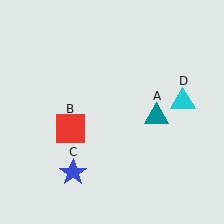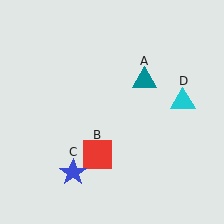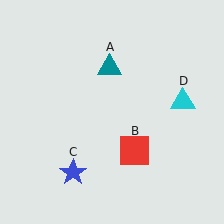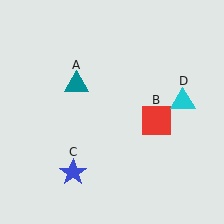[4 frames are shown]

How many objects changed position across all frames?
2 objects changed position: teal triangle (object A), red square (object B).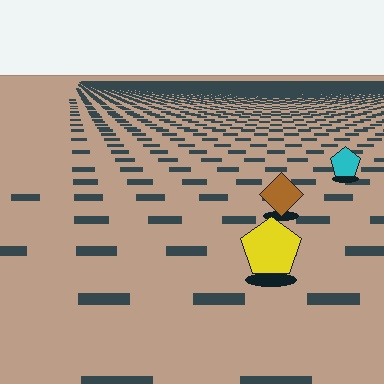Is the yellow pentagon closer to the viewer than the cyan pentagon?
Yes. The yellow pentagon is closer — you can tell from the texture gradient: the ground texture is coarser near it.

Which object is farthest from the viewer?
The cyan pentagon is farthest from the viewer. It appears smaller and the ground texture around it is denser.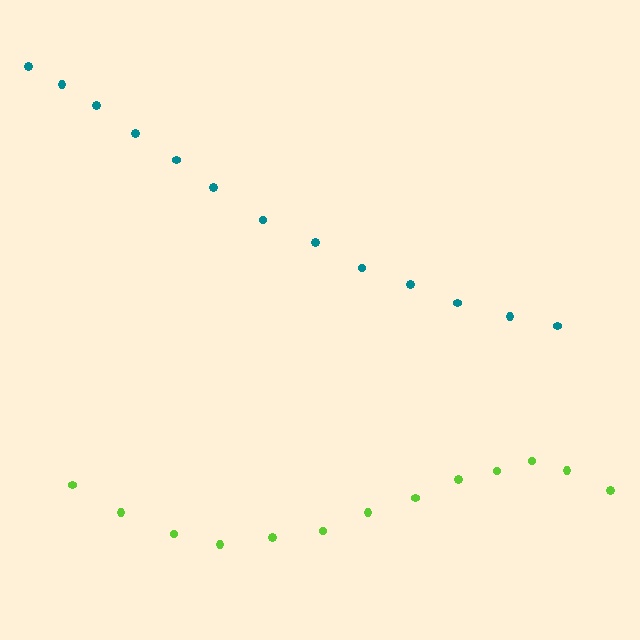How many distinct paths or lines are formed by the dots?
There are 2 distinct paths.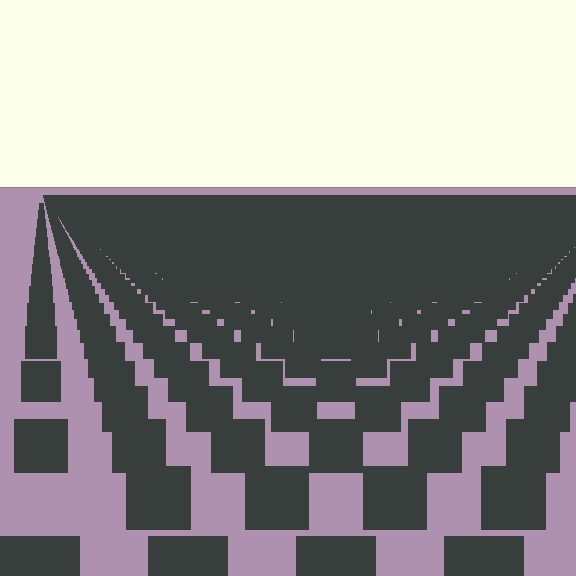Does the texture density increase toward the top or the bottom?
Density increases toward the top.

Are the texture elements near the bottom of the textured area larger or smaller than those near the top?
Larger. Near the bottom, elements are closer to the viewer and appear at a bigger on-screen size.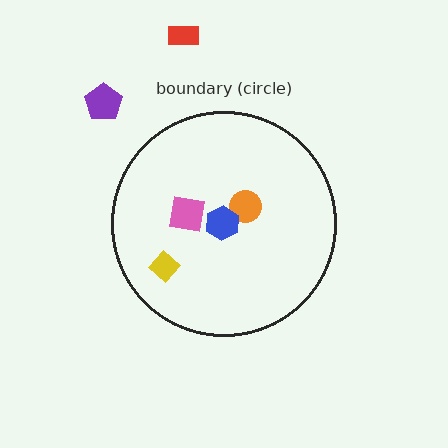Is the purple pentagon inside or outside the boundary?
Outside.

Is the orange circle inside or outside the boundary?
Inside.